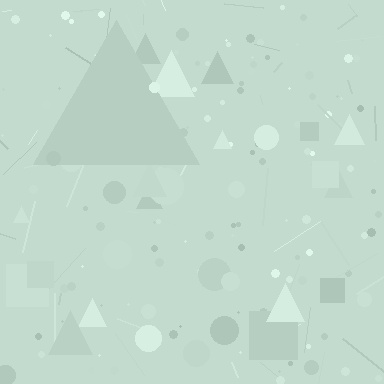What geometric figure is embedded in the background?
A triangle is embedded in the background.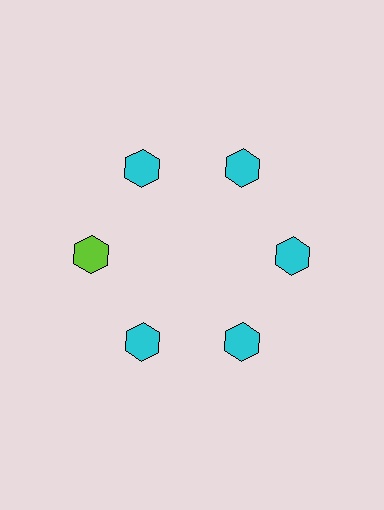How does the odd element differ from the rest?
It has a different color: lime instead of cyan.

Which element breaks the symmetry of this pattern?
The lime hexagon at roughly the 9 o'clock position breaks the symmetry. All other shapes are cyan hexagons.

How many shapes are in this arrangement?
There are 6 shapes arranged in a ring pattern.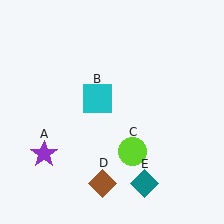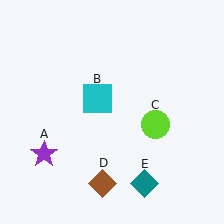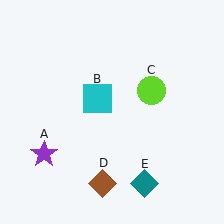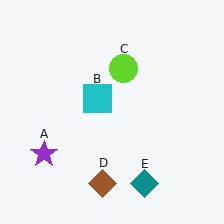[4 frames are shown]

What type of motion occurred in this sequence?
The lime circle (object C) rotated counterclockwise around the center of the scene.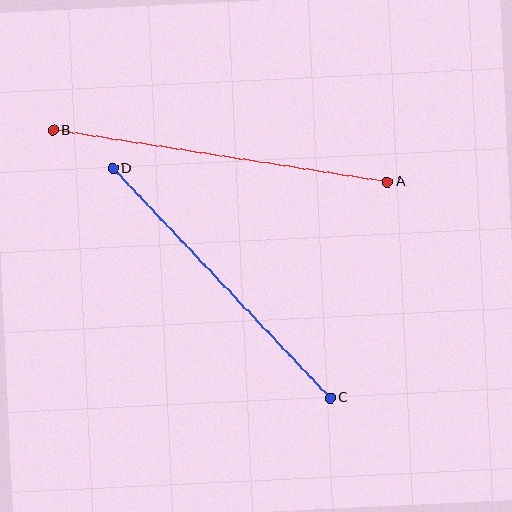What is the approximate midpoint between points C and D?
The midpoint is at approximately (221, 283) pixels.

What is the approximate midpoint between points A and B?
The midpoint is at approximately (220, 156) pixels.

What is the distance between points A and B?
The distance is approximately 339 pixels.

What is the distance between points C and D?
The distance is approximately 316 pixels.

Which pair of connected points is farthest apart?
Points A and B are farthest apart.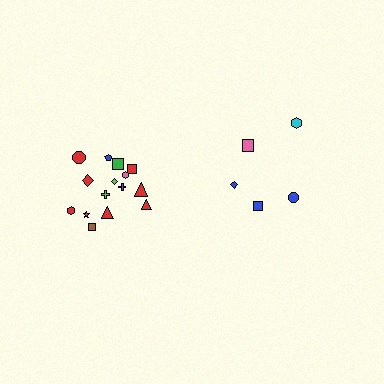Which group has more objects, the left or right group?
The left group.